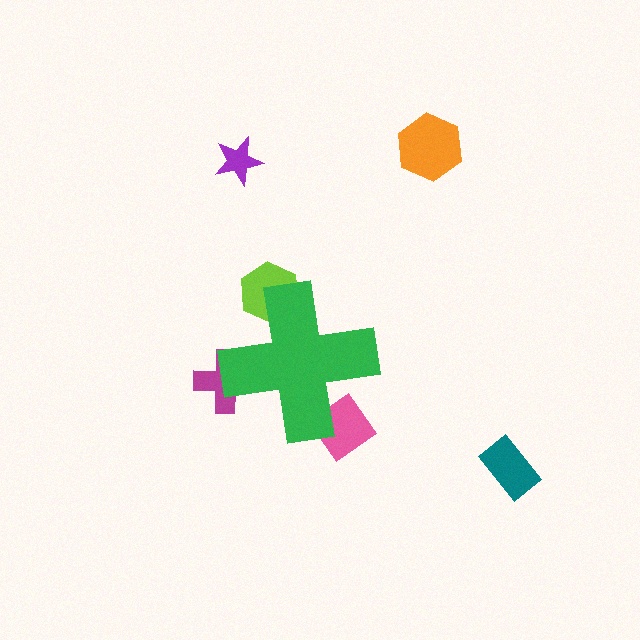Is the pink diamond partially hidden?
Yes, the pink diamond is partially hidden behind the green cross.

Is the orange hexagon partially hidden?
No, the orange hexagon is fully visible.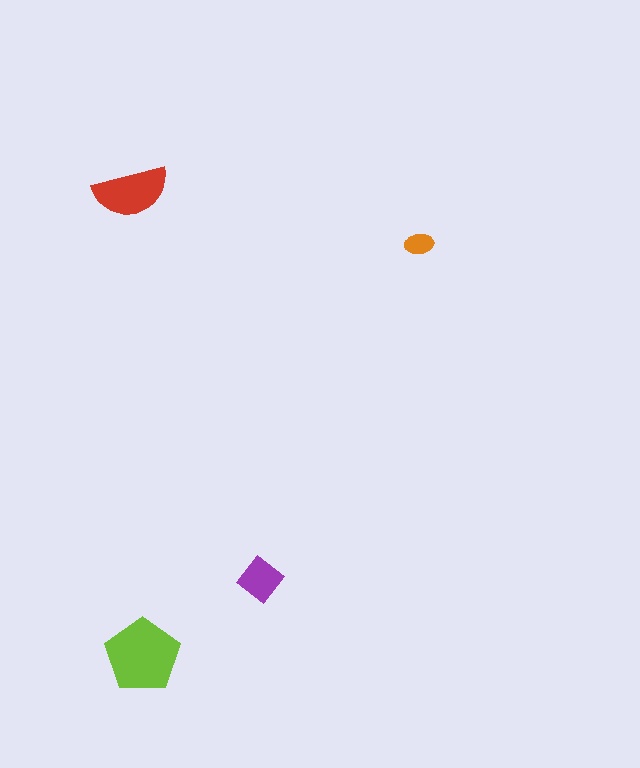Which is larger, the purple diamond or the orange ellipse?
The purple diamond.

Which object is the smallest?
The orange ellipse.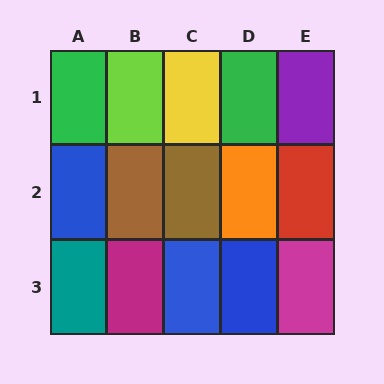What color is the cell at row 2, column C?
Brown.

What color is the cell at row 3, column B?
Magenta.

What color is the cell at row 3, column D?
Blue.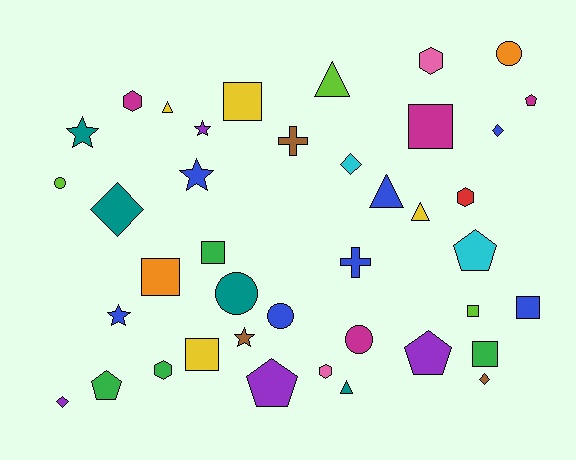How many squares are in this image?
There are 8 squares.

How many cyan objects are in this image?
There are 2 cyan objects.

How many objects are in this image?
There are 40 objects.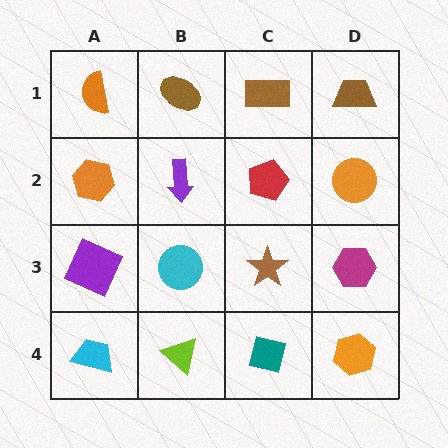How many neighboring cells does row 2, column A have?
3.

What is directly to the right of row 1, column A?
A brown ellipse.